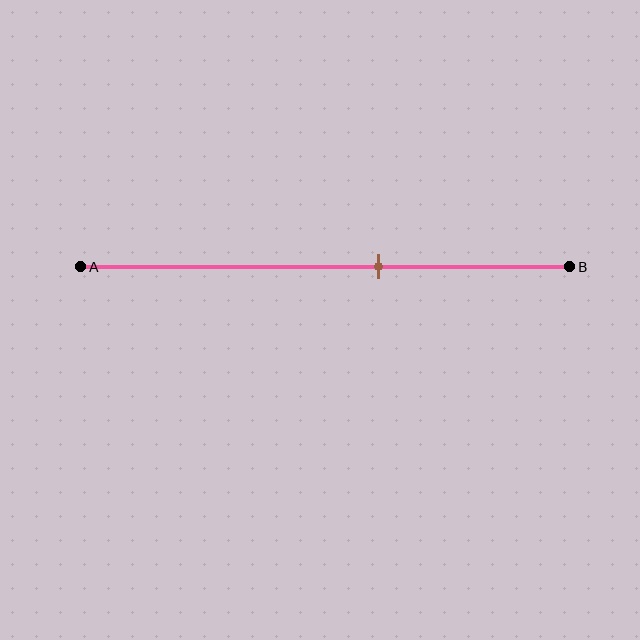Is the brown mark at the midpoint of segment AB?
No, the mark is at about 60% from A, not at the 50% midpoint.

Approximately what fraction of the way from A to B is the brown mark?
The brown mark is approximately 60% of the way from A to B.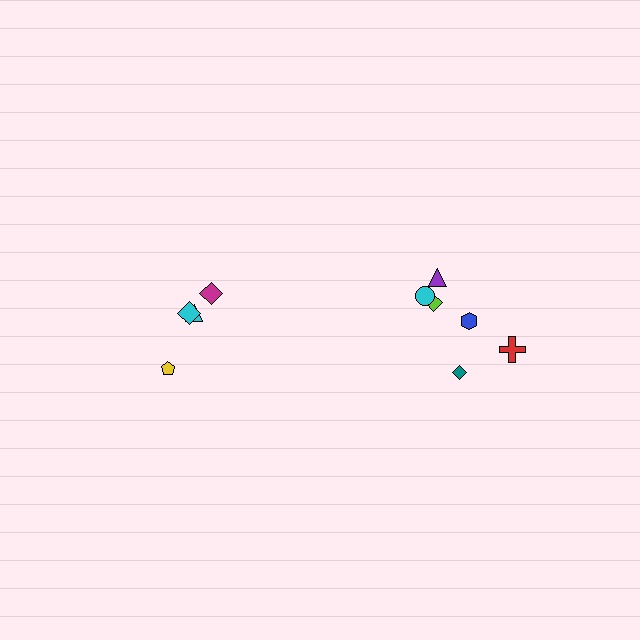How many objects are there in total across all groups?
There are 10 objects.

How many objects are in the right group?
There are 6 objects.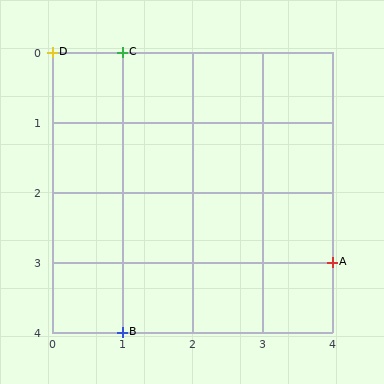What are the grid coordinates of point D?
Point D is at grid coordinates (0, 0).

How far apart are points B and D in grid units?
Points B and D are 1 column and 4 rows apart (about 4.1 grid units diagonally).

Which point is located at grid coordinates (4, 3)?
Point A is at (4, 3).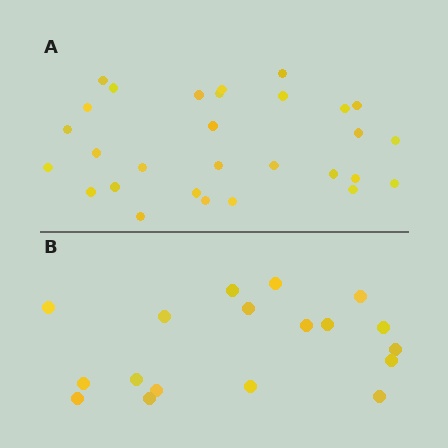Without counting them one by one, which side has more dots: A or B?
Region A (the top region) has more dots.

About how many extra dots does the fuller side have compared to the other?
Region A has roughly 12 or so more dots than region B.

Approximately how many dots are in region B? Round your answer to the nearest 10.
About 20 dots. (The exact count is 18, which rounds to 20.)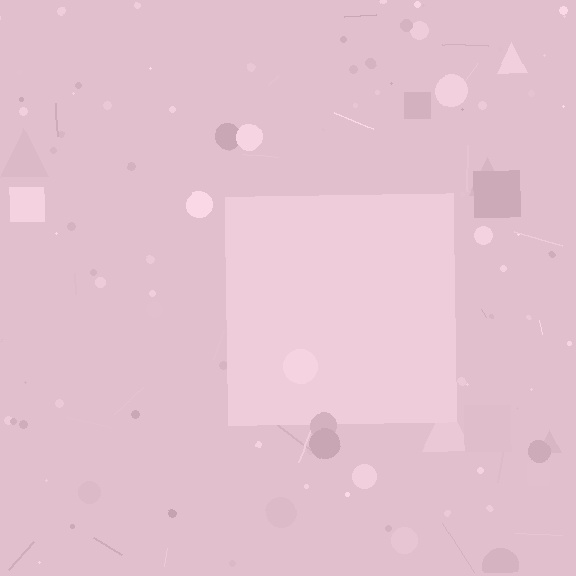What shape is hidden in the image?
A square is hidden in the image.